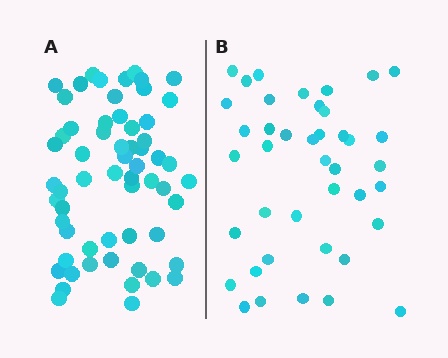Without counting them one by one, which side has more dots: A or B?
Region A (the left region) has more dots.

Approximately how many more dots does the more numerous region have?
Region A has approximately 20 more dots than region B.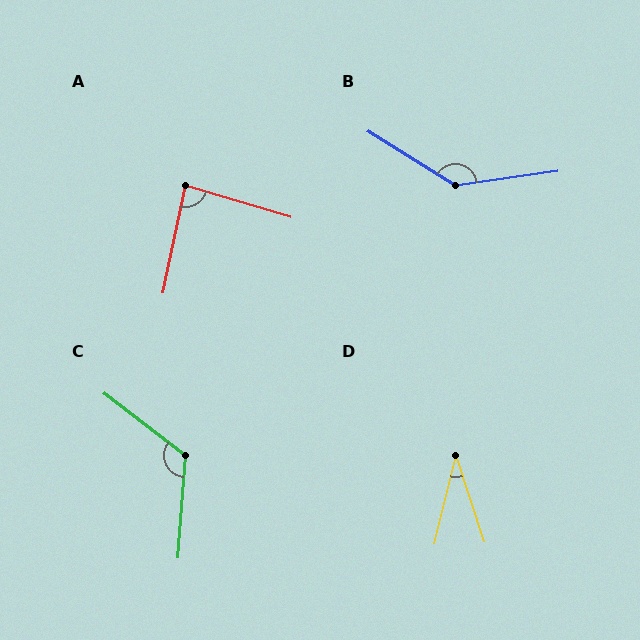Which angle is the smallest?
D, at approximately 32 degrees.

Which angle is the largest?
B, at approximately 140 degrees.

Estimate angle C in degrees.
Approximately 123 degrees.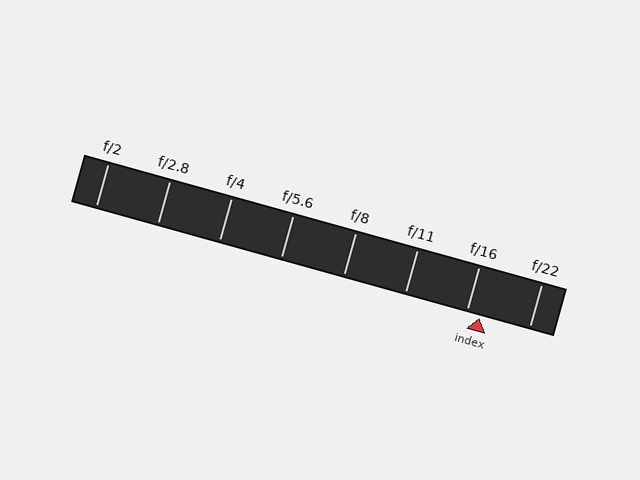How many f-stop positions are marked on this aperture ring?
There are 8 f-stop positions marked.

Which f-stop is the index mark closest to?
The index mark is closest to f/16.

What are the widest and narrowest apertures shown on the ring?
The widest aperture shown is f/2 and the narrowest is f/22.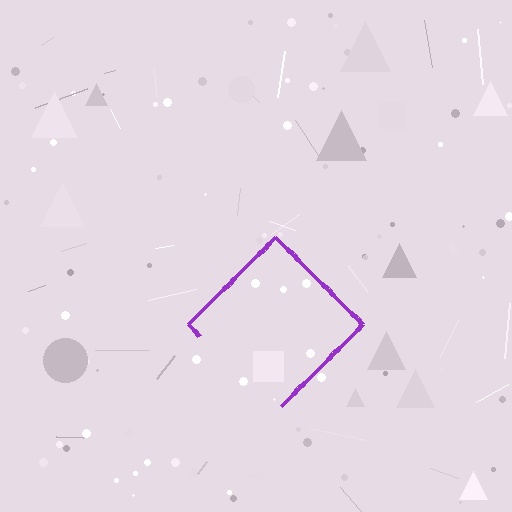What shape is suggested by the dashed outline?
The dashed outline suggests a diamond.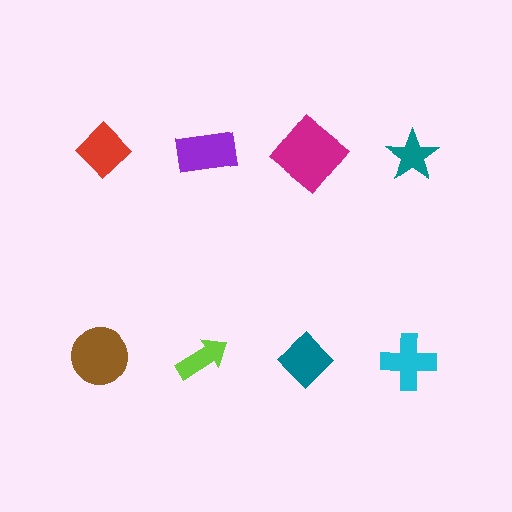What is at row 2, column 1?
A brown circle.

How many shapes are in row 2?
4 shapes.